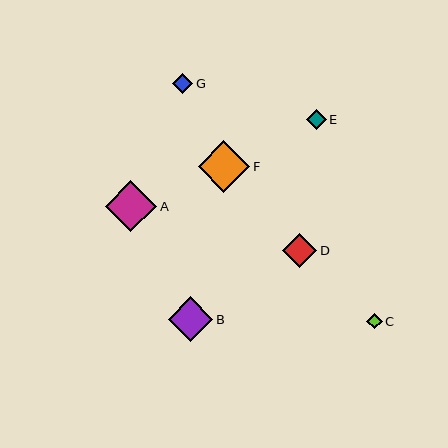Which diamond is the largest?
Diamond F is the largest with a size of approximately 52 pixels.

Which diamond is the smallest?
Diamond C is the smallest with a size of approximately 16 pixels.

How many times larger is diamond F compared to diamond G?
Diamond F is approximately 2.5 times the size of diamond G.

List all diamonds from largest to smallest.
From largest to smallest: F, A, B, D, G, E, C.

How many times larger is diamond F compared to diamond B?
Diamond F is approximately 1.1 times the size of diamond B.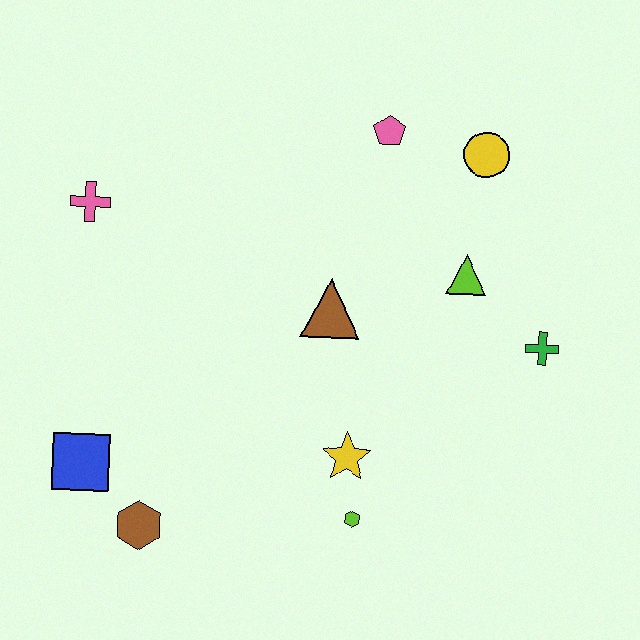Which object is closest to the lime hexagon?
The yellow star is closest to the lime hexagon.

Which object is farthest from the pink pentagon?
The brown hexagon is farthest from the pink pentagon.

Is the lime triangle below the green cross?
No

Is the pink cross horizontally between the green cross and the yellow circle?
No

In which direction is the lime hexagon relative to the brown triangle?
The lime hexagon is below the brown triangle.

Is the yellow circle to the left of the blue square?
No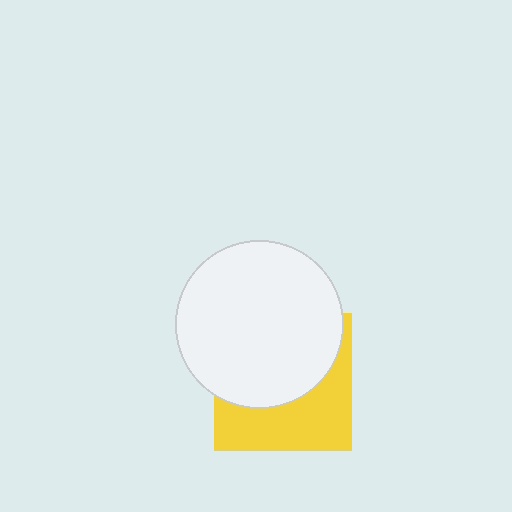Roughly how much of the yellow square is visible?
A small part of it is visible (roughly 44%).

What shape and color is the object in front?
The object in front is a white circle.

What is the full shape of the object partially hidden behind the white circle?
The partially hidden object is a yellow square.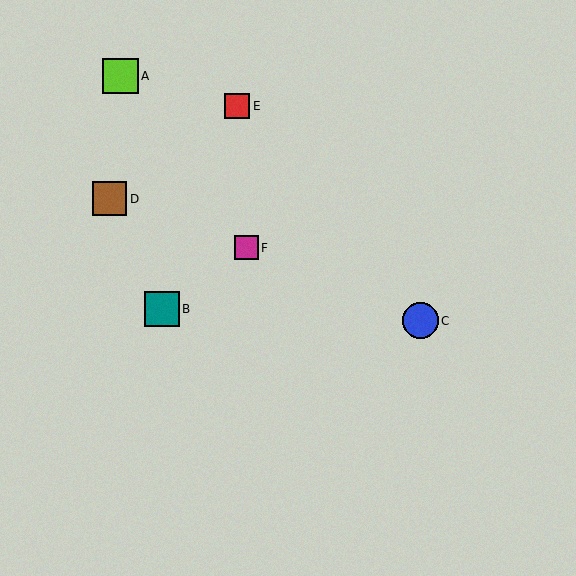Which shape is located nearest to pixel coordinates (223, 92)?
The red square (labeled E) at (237, 106) is nearest to that location.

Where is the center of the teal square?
The center of the teal square is at (162, 309).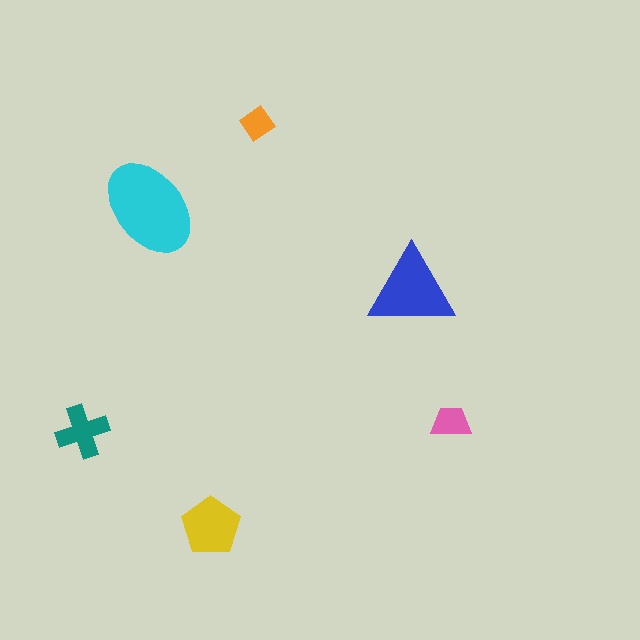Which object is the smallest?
The orange diamond.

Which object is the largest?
The cyan ellipse.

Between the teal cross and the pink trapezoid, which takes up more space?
The teal cross.